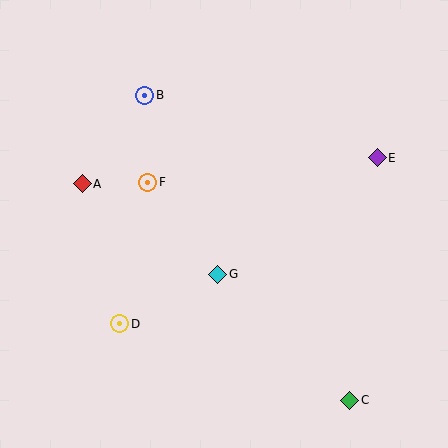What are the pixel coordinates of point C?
Point C is at (350, 401).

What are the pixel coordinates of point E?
Point E is at (377, 158).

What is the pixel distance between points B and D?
The distance between B and D is 230 pixels.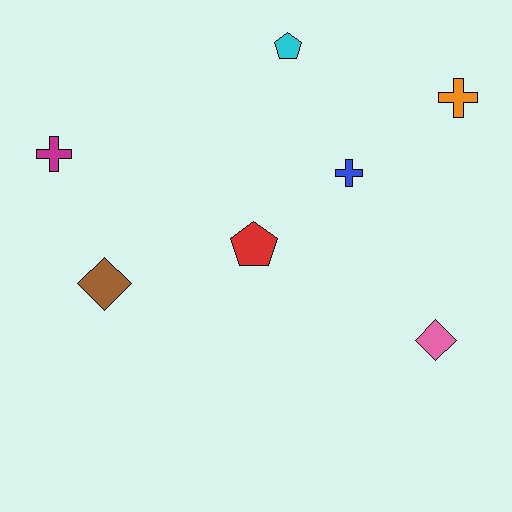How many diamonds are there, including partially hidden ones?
There are 2 diamonds.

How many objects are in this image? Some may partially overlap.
There are 7 objects.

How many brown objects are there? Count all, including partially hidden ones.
There is 1 brown object.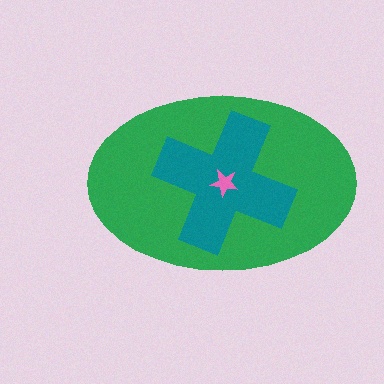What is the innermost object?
The pink star.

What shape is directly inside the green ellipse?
The teal cross.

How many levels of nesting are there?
3.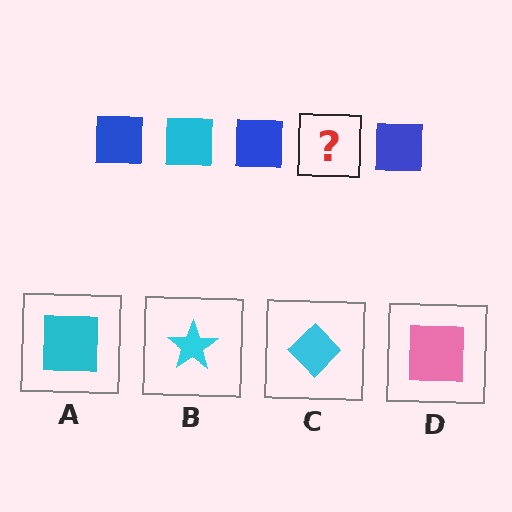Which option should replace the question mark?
Option A.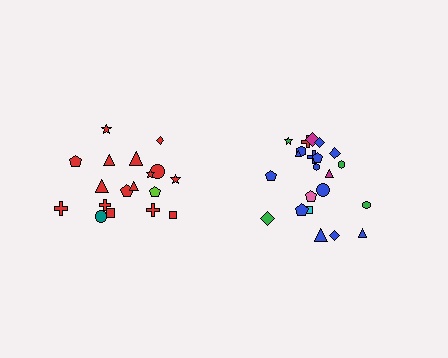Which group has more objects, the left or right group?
The right group.